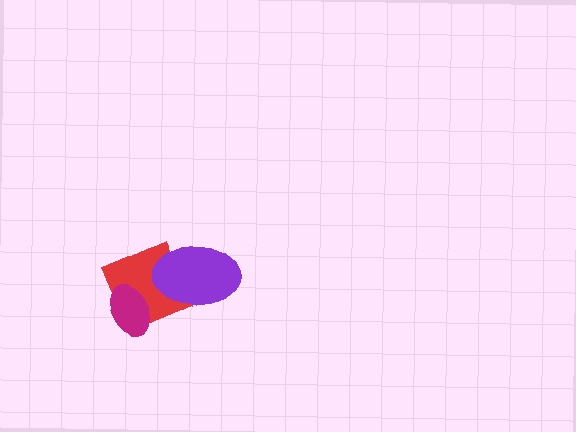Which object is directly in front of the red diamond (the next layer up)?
The purple ellipse is directly in front of the red diamond.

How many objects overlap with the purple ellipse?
1 object overlaps with the purple ellipse.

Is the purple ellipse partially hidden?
No, no other shape covers it.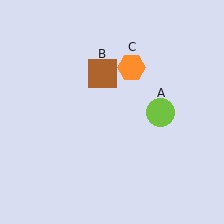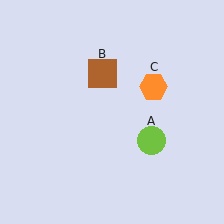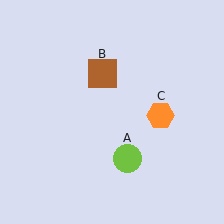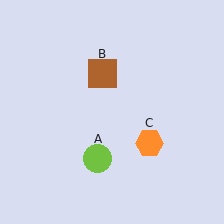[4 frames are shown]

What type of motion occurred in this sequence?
The lime circle (object A), orange hexagon (object C) rotated clockwise around the center of the scene.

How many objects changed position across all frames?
2 objects changed position: lime circle (object A), orange hexagon (object C).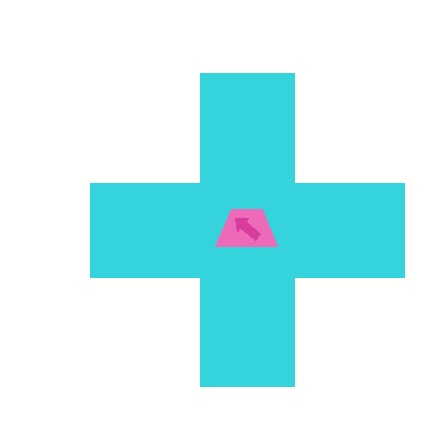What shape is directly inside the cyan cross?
The pink trapezoid.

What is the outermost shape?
The cyan cross.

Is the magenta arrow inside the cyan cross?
Yes.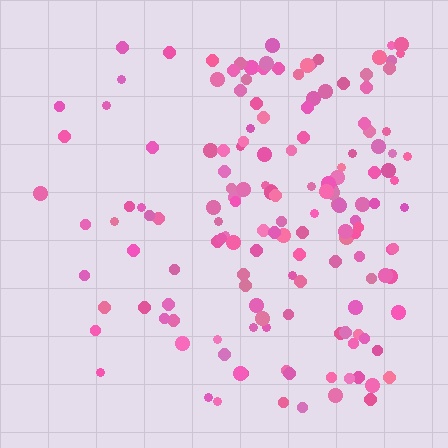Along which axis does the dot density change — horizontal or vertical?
Horizontal.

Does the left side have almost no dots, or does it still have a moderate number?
Still a moderate number, just noticeably fewer than the right.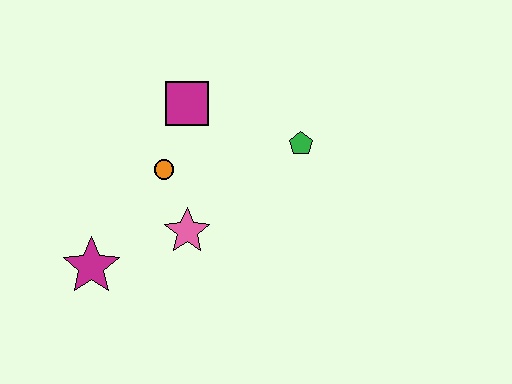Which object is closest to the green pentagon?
The magenta square is closest to the green pentagon.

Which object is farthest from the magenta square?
The magenta star is farthest from the magenta square.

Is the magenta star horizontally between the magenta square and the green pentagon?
No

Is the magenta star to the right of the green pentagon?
No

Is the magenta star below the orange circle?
Yes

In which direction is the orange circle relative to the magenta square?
The orange circle is below the magenta square.